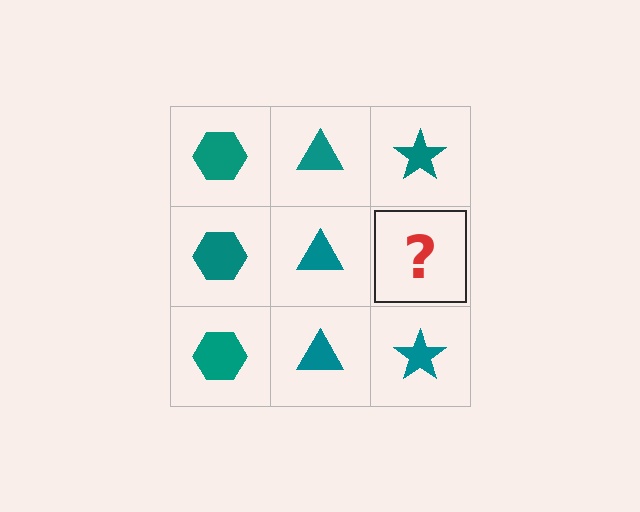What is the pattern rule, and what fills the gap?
The rule is that each column has a consistent shape. The gap should be filled with a teal star.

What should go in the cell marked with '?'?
The missing cell should contain a teal star.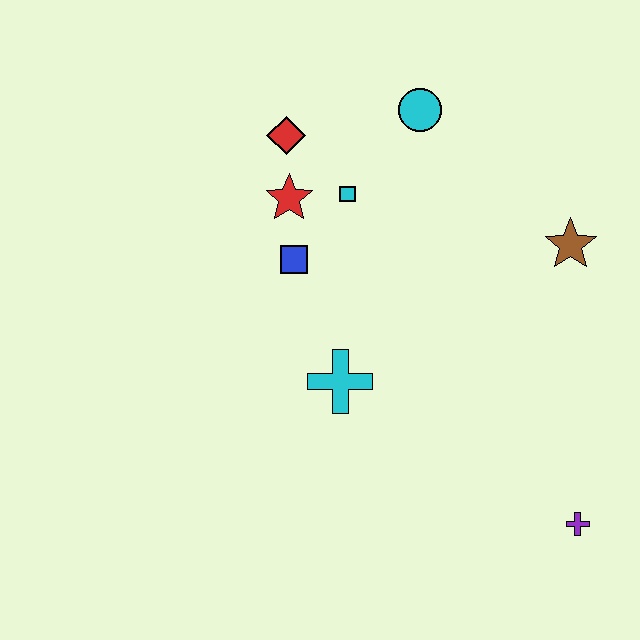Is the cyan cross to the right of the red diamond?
Yes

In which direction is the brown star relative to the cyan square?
The brown star is to the right of the cyan square.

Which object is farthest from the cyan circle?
The purple cross is farthest from the cyan circle.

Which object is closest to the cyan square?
The red star is closest to the cyan square.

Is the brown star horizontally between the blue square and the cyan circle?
No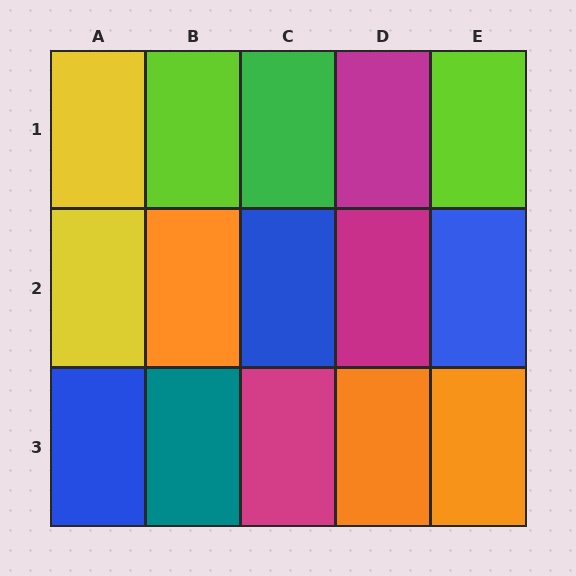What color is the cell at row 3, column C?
Magenta.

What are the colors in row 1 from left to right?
Yellow, lime, green, magenta, lime.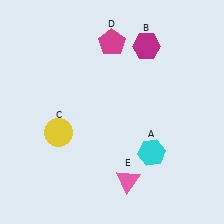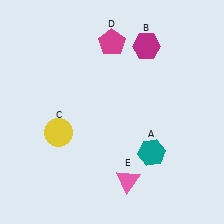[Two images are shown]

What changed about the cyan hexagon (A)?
In Image 1, A is cyan. In Image 2, it changed to teal.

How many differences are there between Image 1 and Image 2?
There is 1 difference between the two images.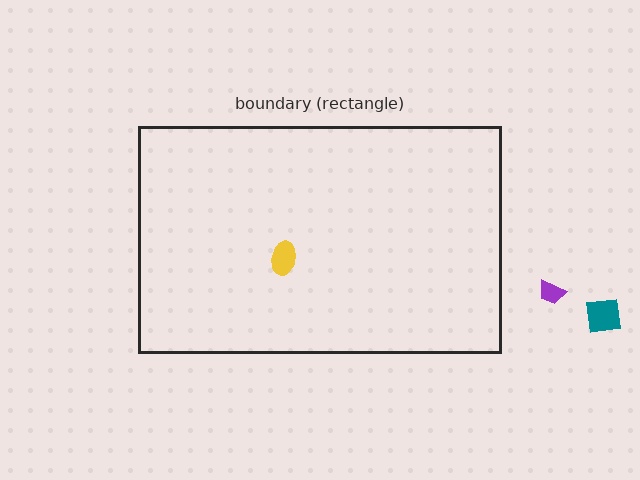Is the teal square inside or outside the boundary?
Outside.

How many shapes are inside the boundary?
1 inside, 2 outside.